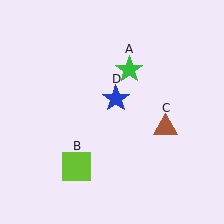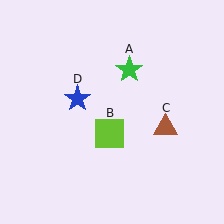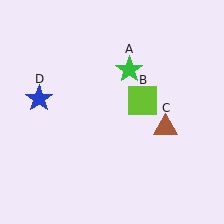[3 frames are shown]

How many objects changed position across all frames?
2 objects changed position: lime square (object B), blue star (object D).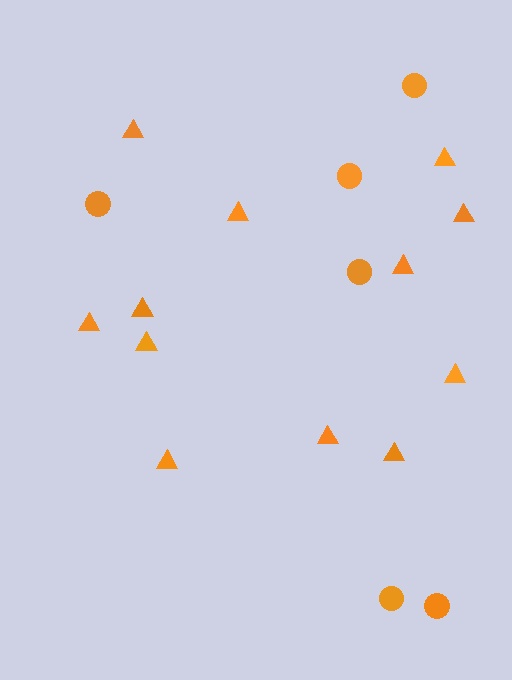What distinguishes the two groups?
There are 2 groups: one group of triangles (12) and one group of circles (6).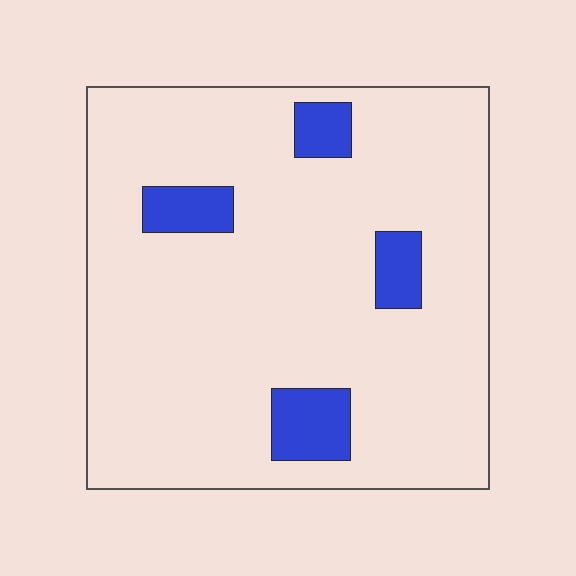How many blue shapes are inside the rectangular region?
4.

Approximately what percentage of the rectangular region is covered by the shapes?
Approximately 10%.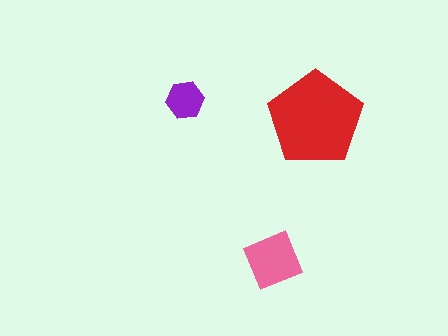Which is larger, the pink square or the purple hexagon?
The pink square.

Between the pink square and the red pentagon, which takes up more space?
The red pentagon.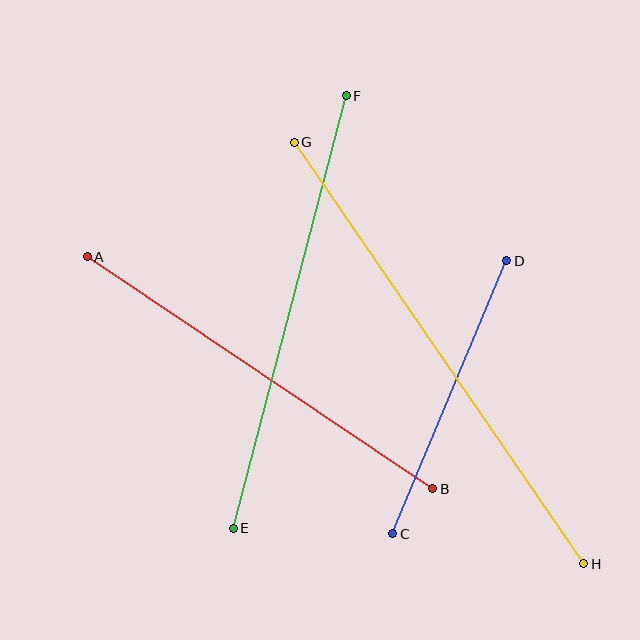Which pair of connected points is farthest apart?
Points G and H are farthest apart.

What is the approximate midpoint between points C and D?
The midpoint is at approximately (450, 397) pixels.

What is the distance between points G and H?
The distance is approximately 511 pixels.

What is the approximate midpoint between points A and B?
The midpoint is at approximately (260, 373) pixels.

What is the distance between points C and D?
The distance is approximately 296 pixels.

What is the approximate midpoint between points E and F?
The midpoint is at approximately (290, 312) pixels.